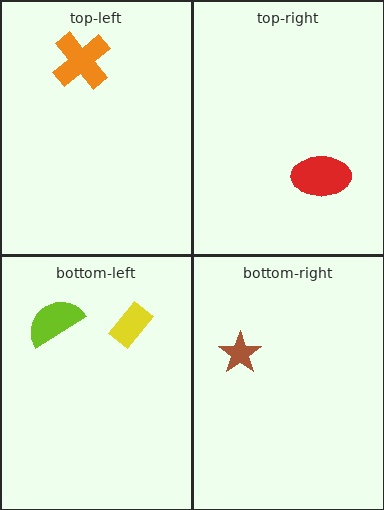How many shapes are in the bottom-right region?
1.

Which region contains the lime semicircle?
The bottom-left region.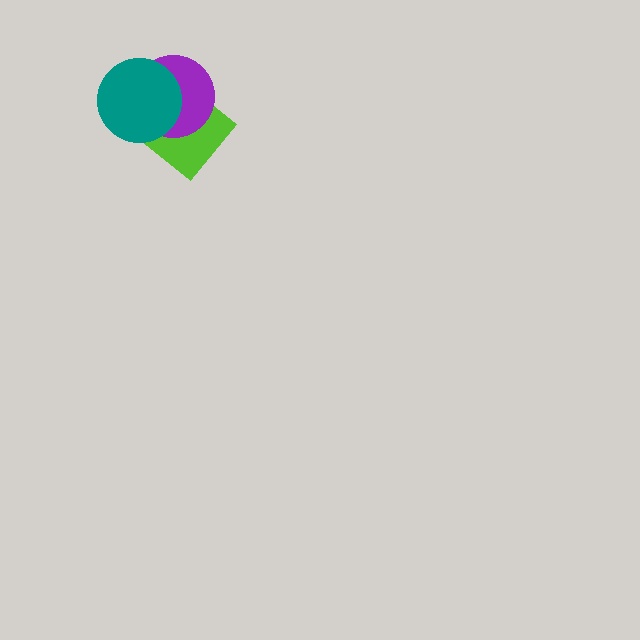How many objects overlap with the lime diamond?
2 objects overlap with the lime diamond.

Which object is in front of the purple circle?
The teal circle is in front of the purple circle.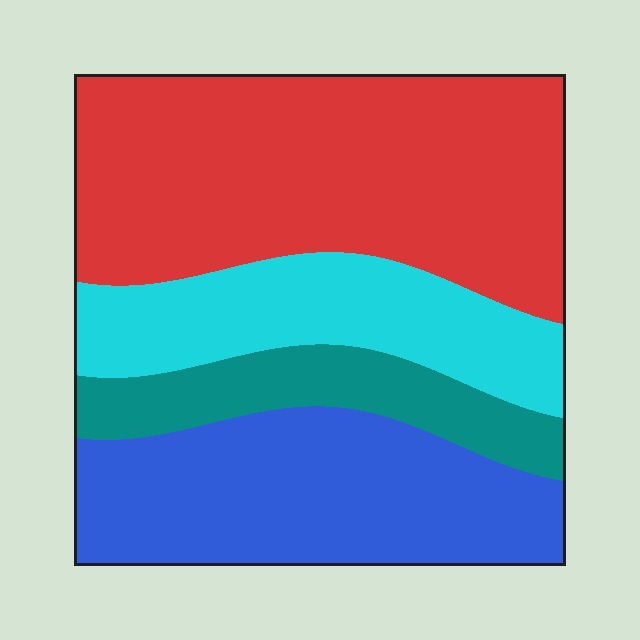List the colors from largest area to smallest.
From largest to smallest: red, blue, cyan, teal.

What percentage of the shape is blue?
Blue covers roughly 25% of the shape.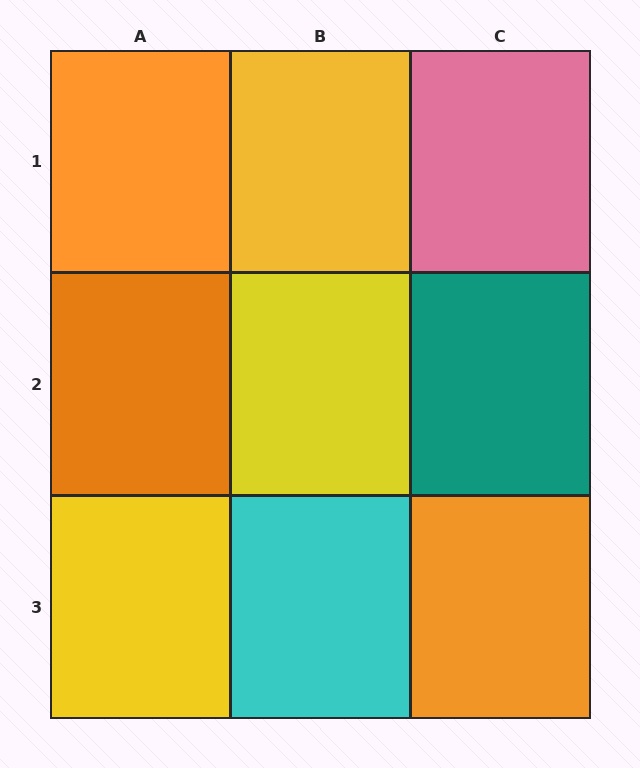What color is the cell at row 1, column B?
Yellow.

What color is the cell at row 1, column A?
Orange.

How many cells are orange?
3 cells are orange.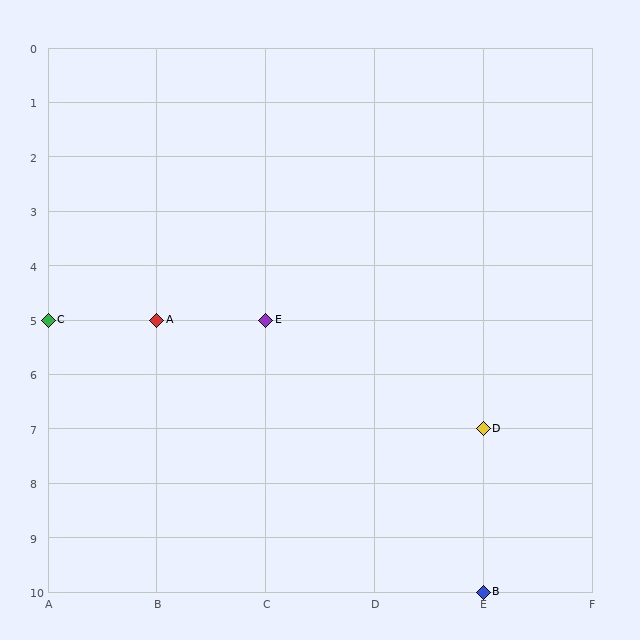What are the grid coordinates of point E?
Point E is at grid coordinates (C, 5).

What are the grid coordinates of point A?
Point A is at grid coordinates (B, 5).